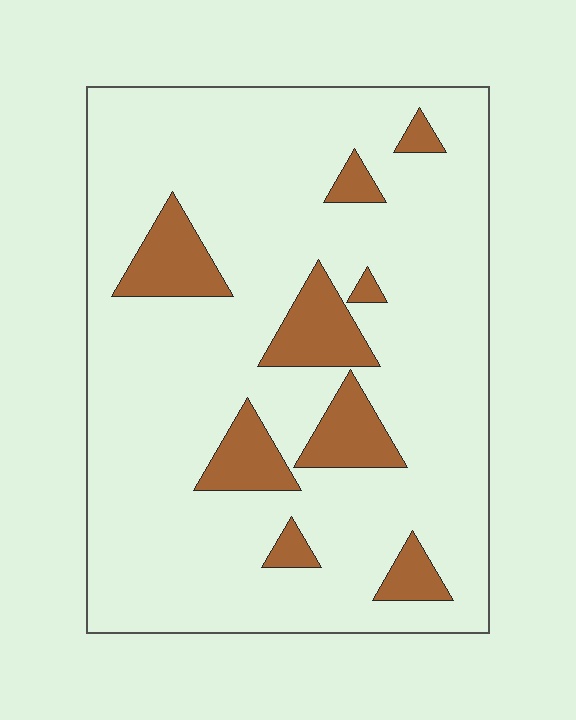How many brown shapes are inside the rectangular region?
9.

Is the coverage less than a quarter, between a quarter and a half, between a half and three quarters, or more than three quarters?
Less than a quarter.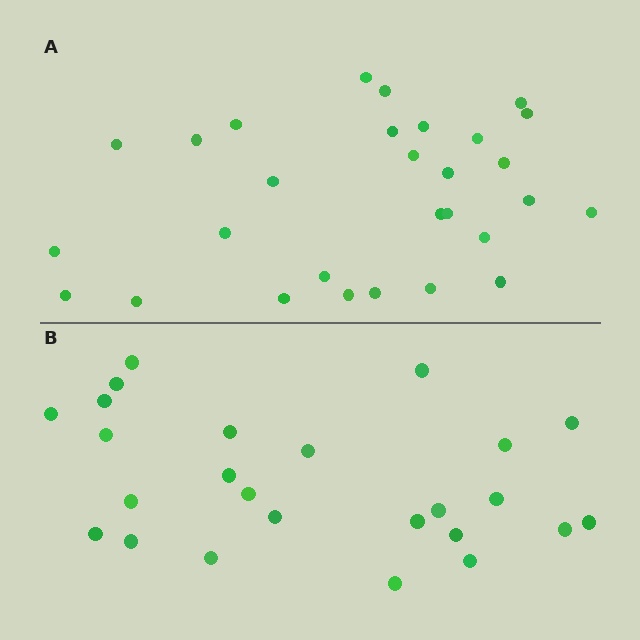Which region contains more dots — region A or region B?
Region A (the top region) has more dots.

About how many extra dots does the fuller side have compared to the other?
Region A has about 4 more dots than region B.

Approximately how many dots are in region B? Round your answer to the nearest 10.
About 20 dots. (The exact count is 25, which rounds to 20.)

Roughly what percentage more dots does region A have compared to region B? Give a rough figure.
About 15% more.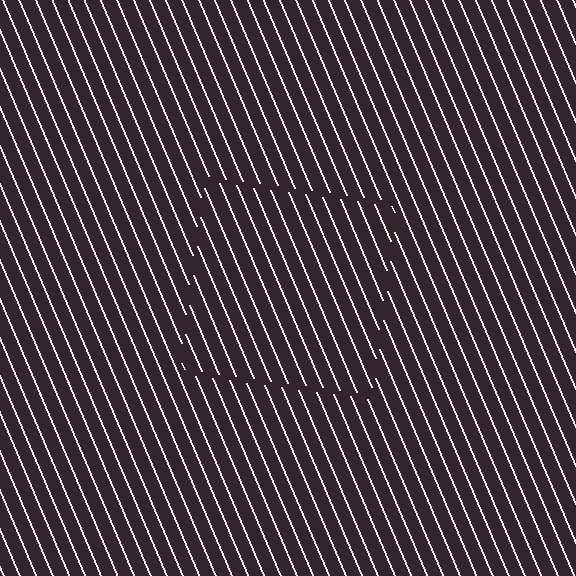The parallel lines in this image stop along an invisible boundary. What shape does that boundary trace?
An illusory square. The interior of the shape contains the same grating, shifted by half a period — the contour is defined by the phase discontinuity where line-ends from the inner and outer gratings abut.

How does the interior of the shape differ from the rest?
The interior of the shape contains the same grating, shifted by half a period — the contour is defined by the phase discontinuity where line-ends from the inner and outer gratings abut.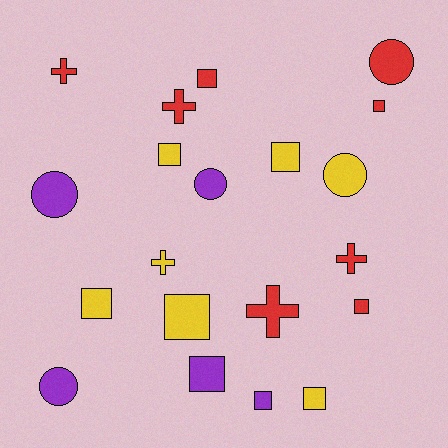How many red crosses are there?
There are 4 red crosses.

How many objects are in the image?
There are 20 objects.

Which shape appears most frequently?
Square, with 10 objects.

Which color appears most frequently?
Red, with 8 objects.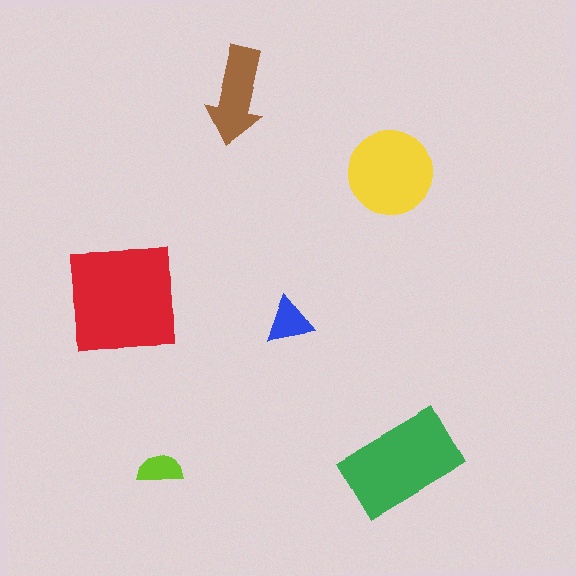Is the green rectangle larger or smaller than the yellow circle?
Larger.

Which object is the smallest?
The lime semicircle.